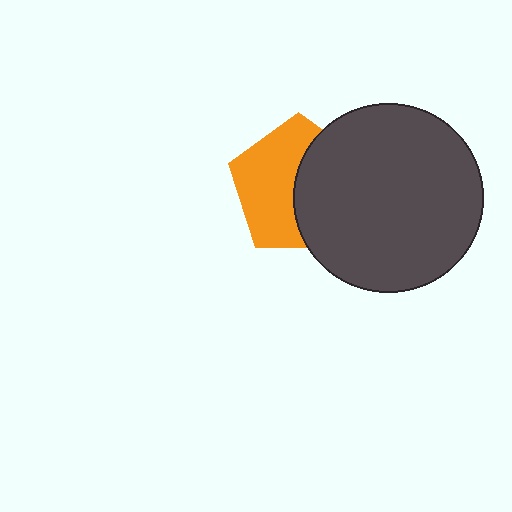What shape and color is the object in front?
The object in front is a dark gray circle.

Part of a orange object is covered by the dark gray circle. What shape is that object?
It is a pentagon.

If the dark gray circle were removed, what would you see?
You would see the complete orange pentagon.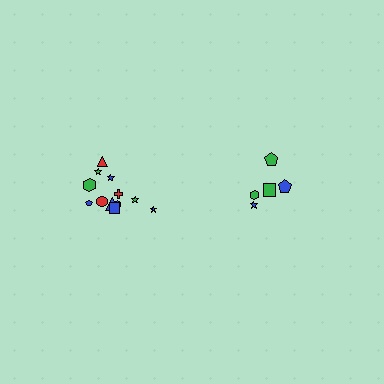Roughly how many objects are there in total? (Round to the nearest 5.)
Roughly 15 objects in total.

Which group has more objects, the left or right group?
The left group.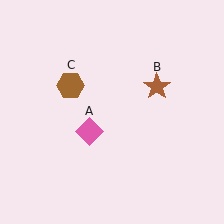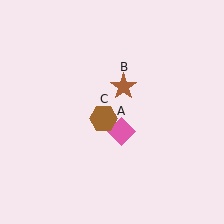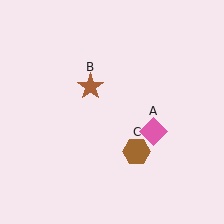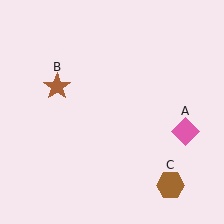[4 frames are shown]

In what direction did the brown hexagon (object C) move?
The brown hexagon (object C) moved down and to the right.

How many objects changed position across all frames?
3 objects changed position: pink diamond (object A), brown star (object B), brown hexagon (object C).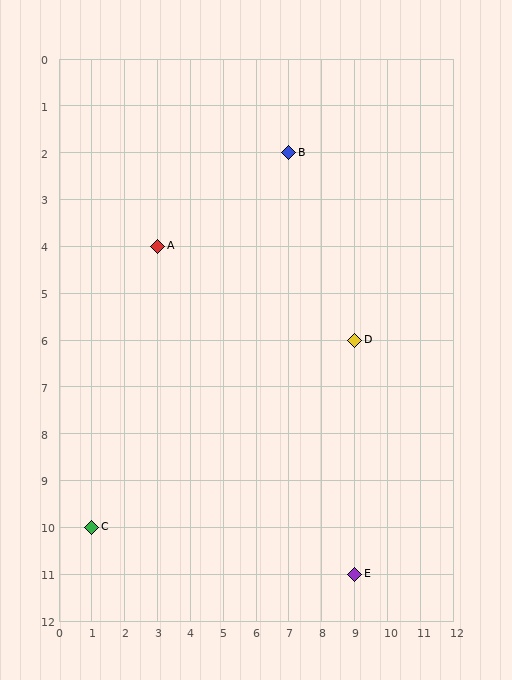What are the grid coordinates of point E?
Point E is at grid coordinates (9, 11).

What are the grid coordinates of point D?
Point D is at grid coordinates (9, 6).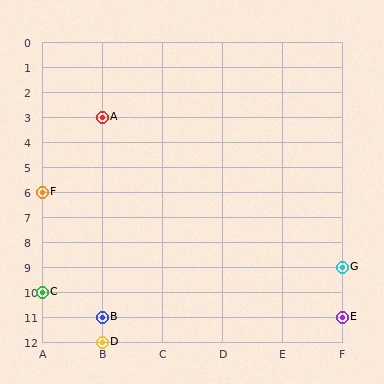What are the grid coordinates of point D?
Point D is at grid coordinates (B, 12).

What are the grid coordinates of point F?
Point F is at grid coordinates (A, 6).